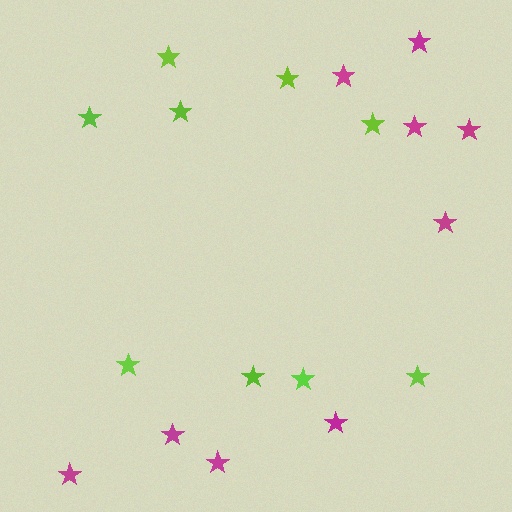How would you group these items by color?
There are 2 groups: one group of lime stars (9) and one group of magenta stars (9).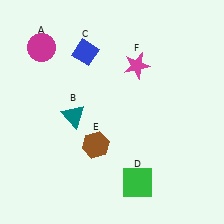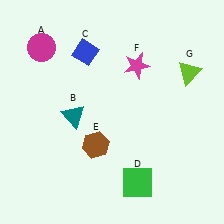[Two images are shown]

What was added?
A lime triangle (G) was added in Image 2.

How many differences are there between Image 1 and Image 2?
There is 1 difference between the two images.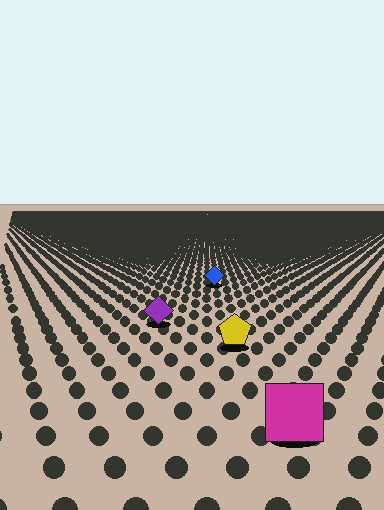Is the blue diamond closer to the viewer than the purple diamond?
No. The purple diamond is closer — you can tell from the texture gradient: the ground texture is coarser near it.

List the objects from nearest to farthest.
From nearest to farthest: the magenta square, the yellow pentagon, the purple diamond, the blue diamond.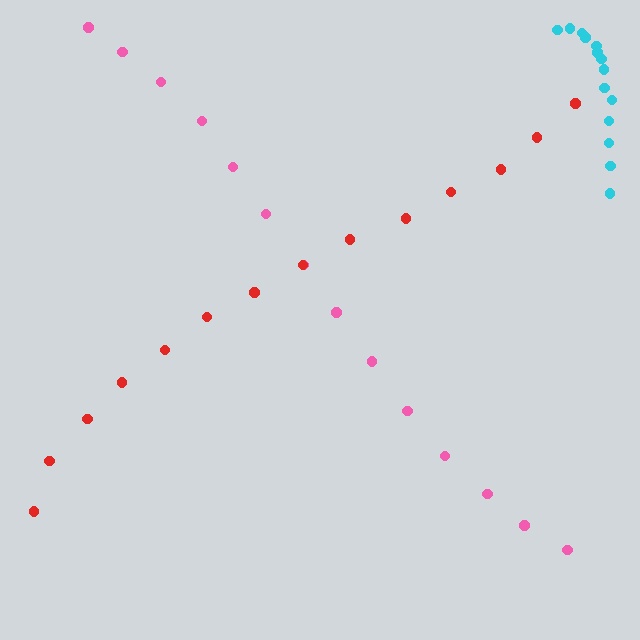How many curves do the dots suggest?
There are 3 distinct paths.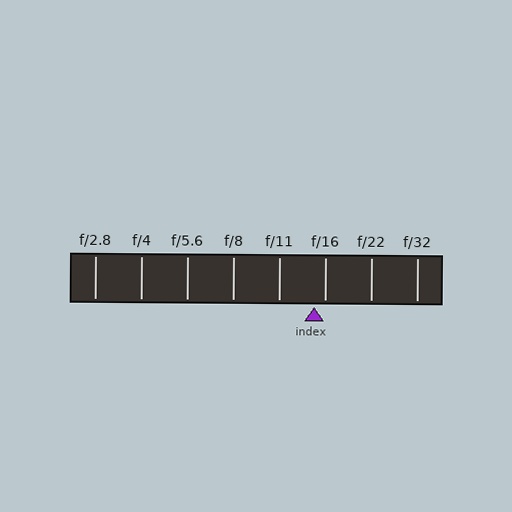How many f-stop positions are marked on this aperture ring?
There are 8 f-stop positions marked.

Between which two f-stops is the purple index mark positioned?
The index mark is between f/11 and f/16.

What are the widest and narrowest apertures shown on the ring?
The widest aperture shown is f/2.8 and the narrowest is f/32.